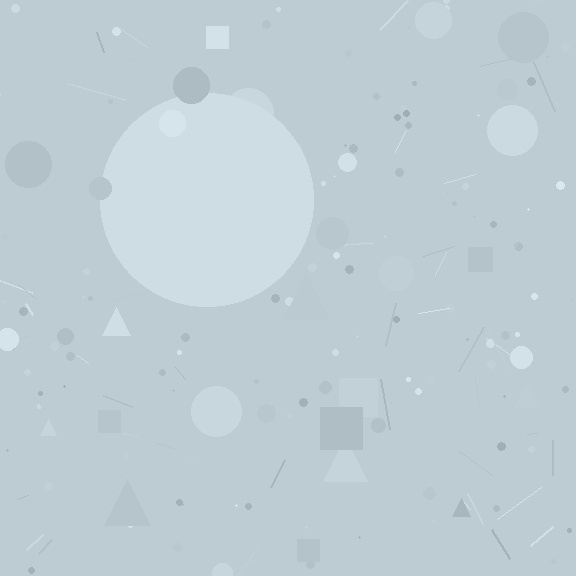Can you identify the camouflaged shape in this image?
The camouflaged shape is a circle.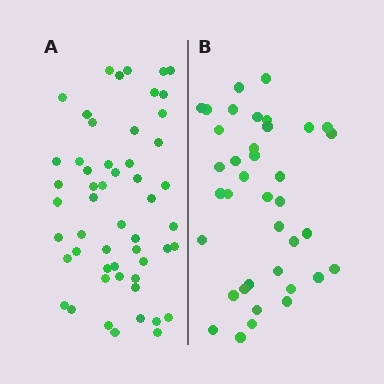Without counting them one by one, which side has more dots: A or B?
Region A (the left region) has more dots.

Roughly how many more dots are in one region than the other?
Region A has approximately 15 more dots than region B.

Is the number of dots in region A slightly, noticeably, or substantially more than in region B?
Region A has noticeably more, but not dramatically so. The ratio is roughly 1.4 to 1.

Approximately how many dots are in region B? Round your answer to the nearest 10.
About 40 dots. (The exact count is 38, which rounds to 40.)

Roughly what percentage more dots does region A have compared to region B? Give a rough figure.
About 40% more.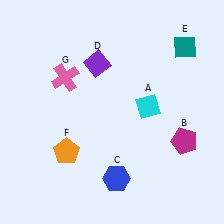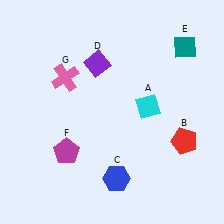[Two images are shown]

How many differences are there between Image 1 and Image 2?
There are 2 differences between the two images.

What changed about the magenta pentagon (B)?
In Image 1, B is magenta. In Image 2, it changed to red.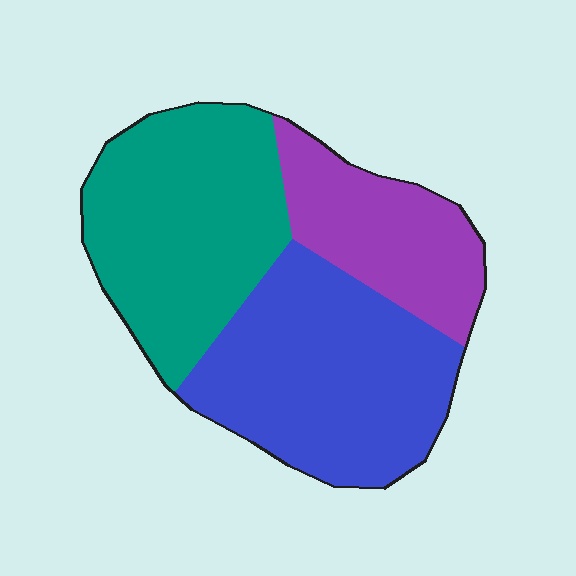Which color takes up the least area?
Purple, at roughly 20%.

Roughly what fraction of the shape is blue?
Blue takes up between a quarter and a half of the shape.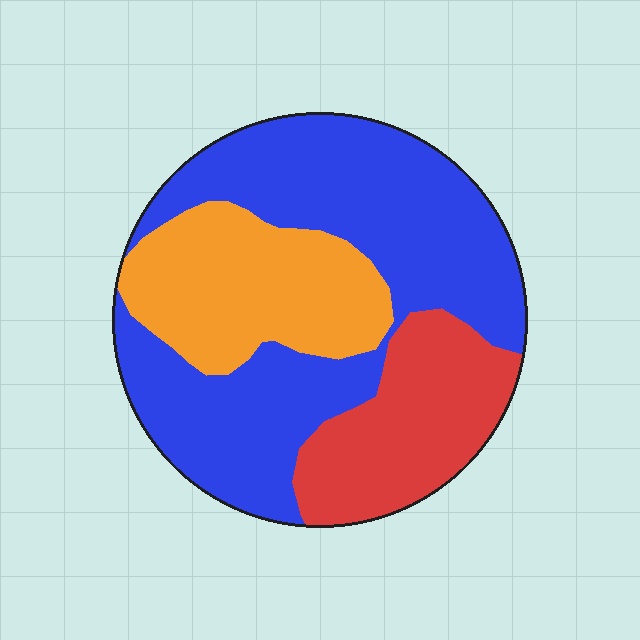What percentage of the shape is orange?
Orange takes up about one quarter (1/4) of the shape.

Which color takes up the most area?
Blue, at roughly 55%.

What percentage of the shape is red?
Red covers about 20% of the shape.